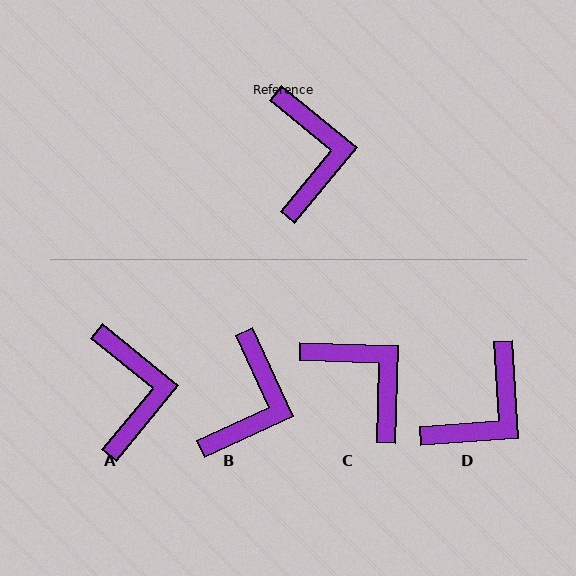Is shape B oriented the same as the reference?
No, it is off by about 26 degrees.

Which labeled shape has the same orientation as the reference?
A.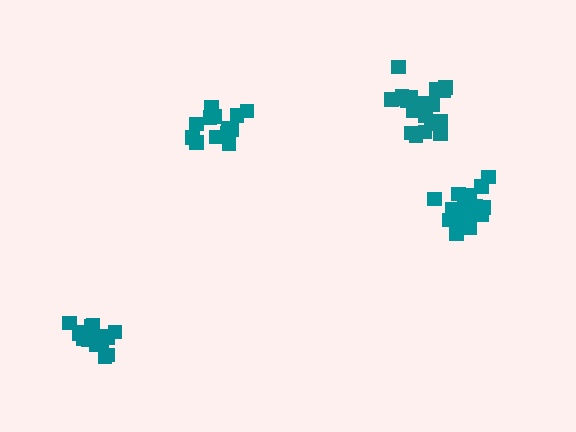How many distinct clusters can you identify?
There are 4 distinct clusters.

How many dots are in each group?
Group 1: 19 dots, Group 2: 14 dots, Group 3: 20 dots, Group 4: 17 dots (70 total).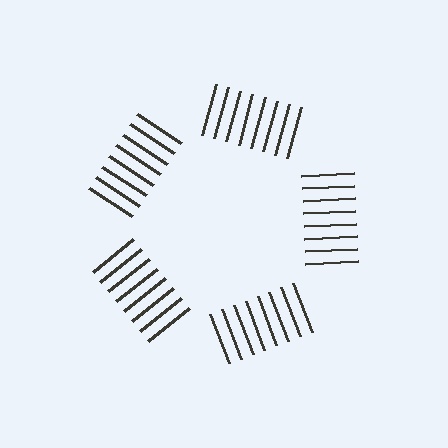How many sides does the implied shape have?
5 sides — the line-ends trace a pentagon.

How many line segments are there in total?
40 — 8 along each of the 5 edges.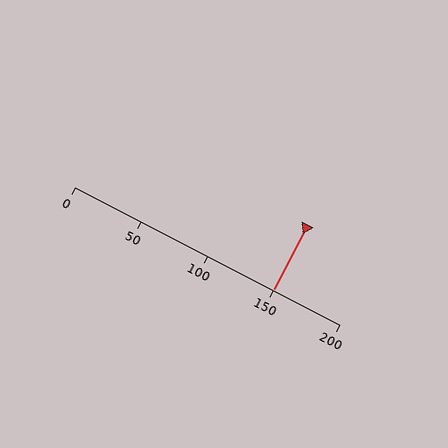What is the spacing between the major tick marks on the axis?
The major ticks are spaced 50 apart.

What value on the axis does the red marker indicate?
The marker indicates approximately 150.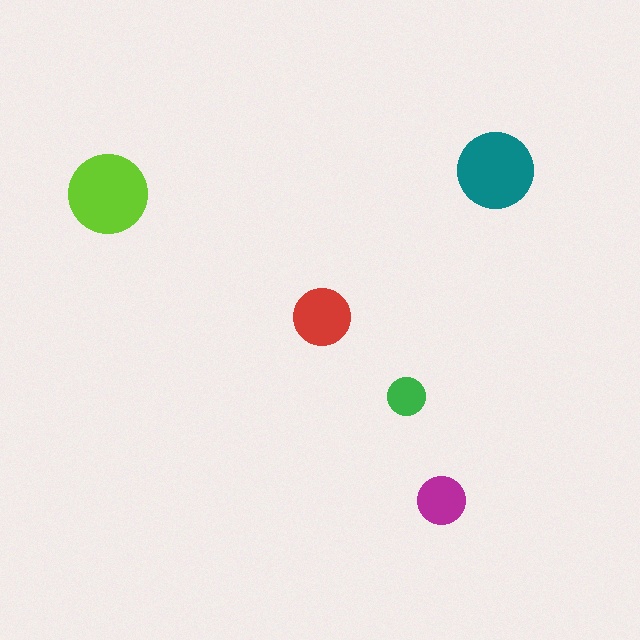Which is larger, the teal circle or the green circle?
The teal one.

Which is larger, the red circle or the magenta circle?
The red one.